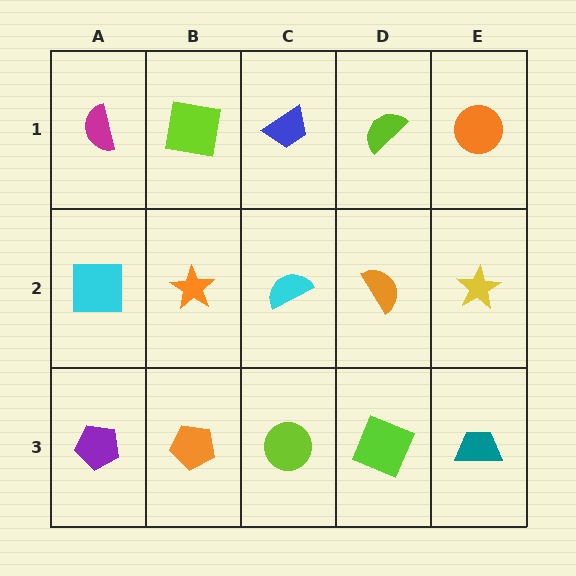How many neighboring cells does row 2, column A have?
3.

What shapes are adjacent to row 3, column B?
An orange star (row 2, column B), a purple pentagon (row 3, column A), a lime circle (row 3, column C).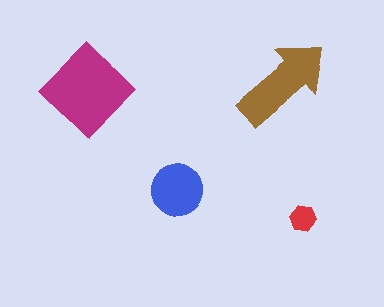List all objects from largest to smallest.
The magenta diamond, the brown arrow, the blue circle, the red hexagon.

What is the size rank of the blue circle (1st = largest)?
3rd.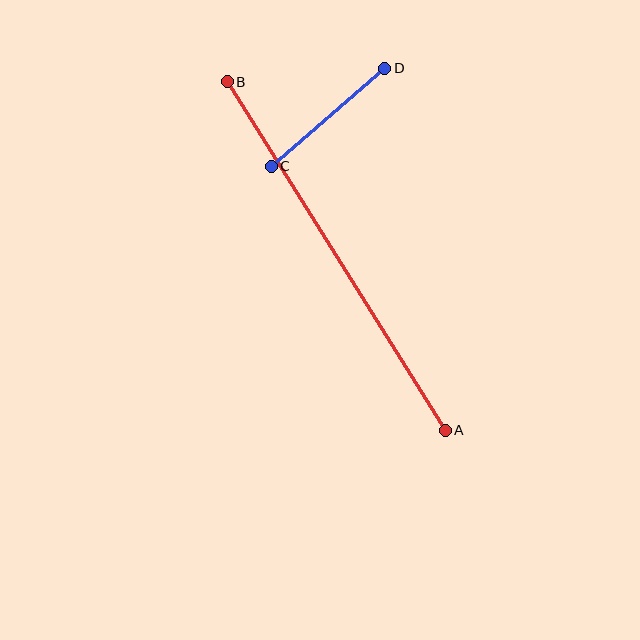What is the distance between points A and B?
The distance is approximately 411 pixels.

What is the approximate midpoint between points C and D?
The midpoint is at approximately (328, 117) pixels.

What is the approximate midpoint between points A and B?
The midpoint is at approximately (336, 256) pixels.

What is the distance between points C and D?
The distance is approximately 150 pixels.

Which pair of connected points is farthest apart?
Points A and B are farthest apart.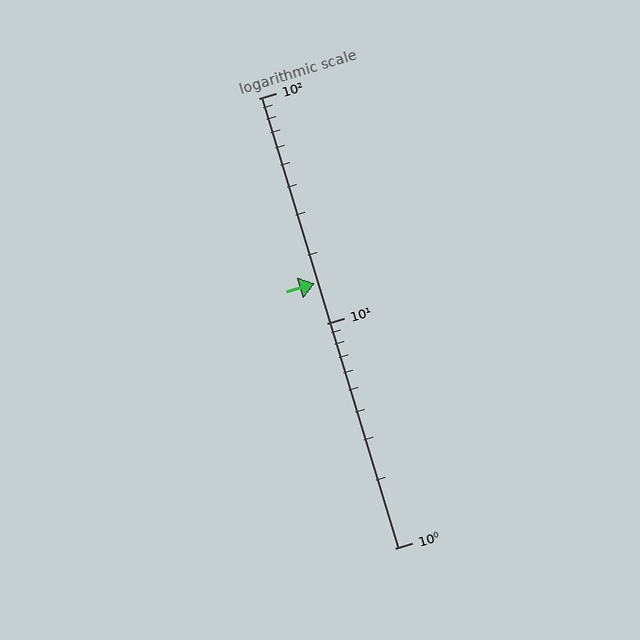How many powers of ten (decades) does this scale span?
The scale spans 2 decades, from 1 to 100.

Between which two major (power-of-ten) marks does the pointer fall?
The pointer is between 10 and 100.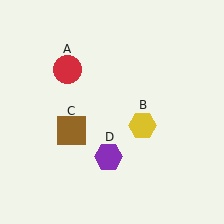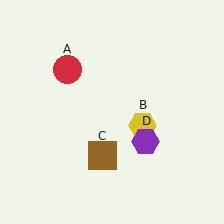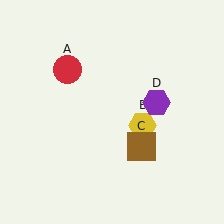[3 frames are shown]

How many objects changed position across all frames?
2 objects changed position: brown square (object C), purple hexagon (object D).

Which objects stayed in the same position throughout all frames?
Red circle (object A) and yellow hexagon (object B) remained stationary.